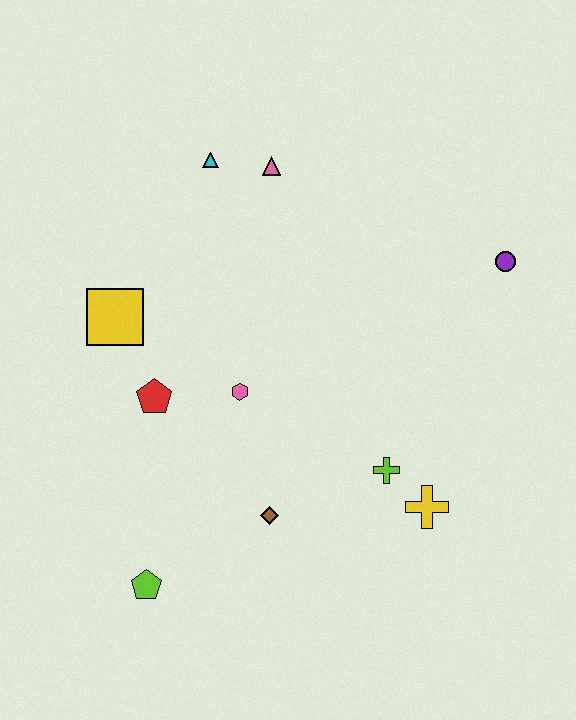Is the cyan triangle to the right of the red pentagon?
Yes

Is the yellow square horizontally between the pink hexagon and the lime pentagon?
No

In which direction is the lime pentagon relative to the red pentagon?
The lime pentagon is below the red pentagon.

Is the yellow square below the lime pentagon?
No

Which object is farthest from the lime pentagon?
The purple circle is farthest from the lime pentagon.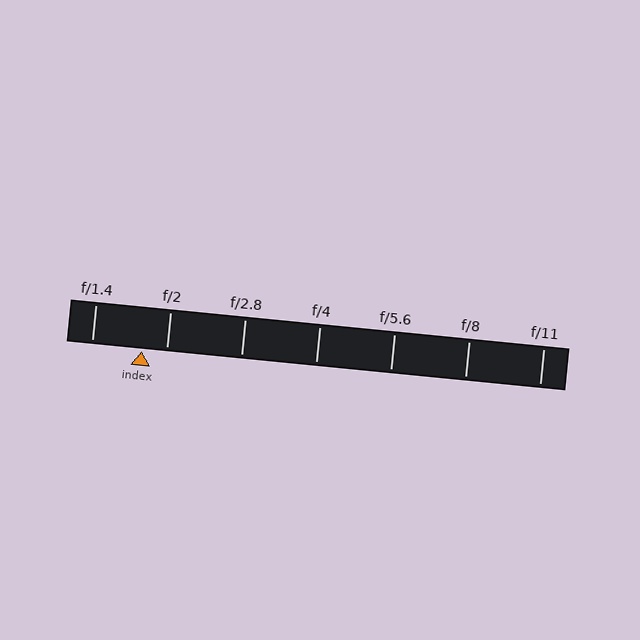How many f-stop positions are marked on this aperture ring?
There are 7 f-stop positions marked.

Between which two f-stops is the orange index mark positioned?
The index mark is between f/1.4 and f/2.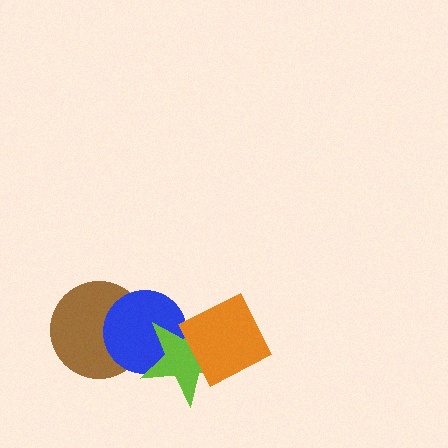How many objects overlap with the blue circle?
2 objects overlap with the blue circle.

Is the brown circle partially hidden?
Yes, it is partially covered by another shape.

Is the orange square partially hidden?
No, no other shape covers it.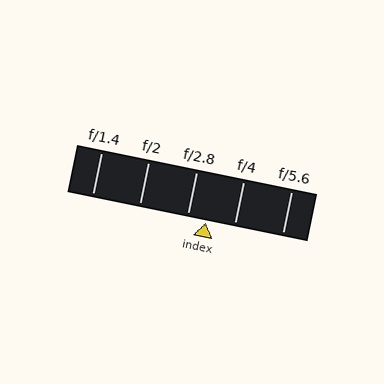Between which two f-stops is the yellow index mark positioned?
The index mark is between f/2.8 and f/4.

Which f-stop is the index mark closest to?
The index mark is closest to f/2.8.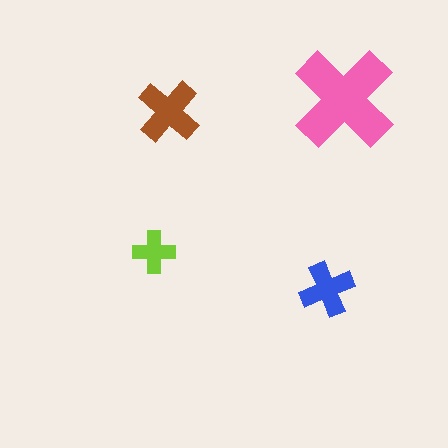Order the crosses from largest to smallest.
the pink one, the brown one, the blue one, the lime one.